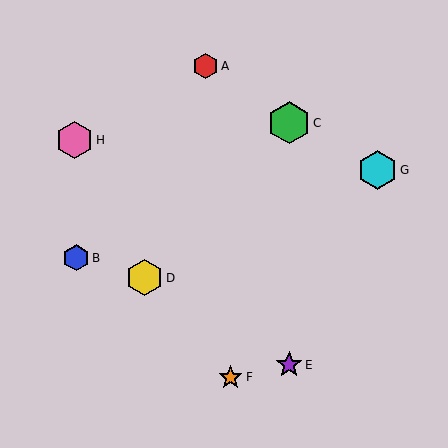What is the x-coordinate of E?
Object E is at x≈289.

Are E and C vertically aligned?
Yes, both are at x≈289.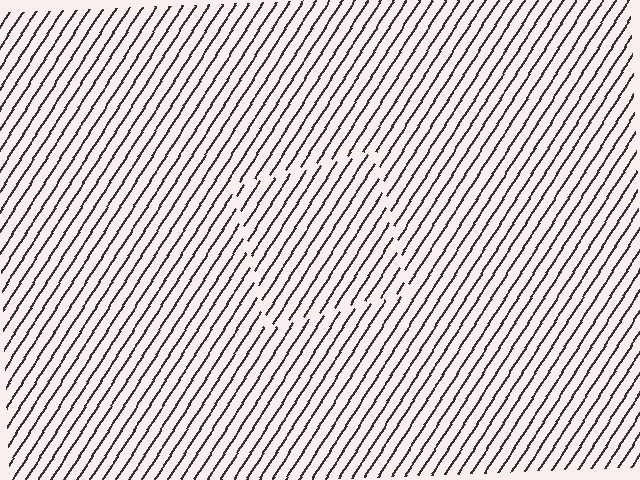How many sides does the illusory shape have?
4 sides — the line-ends trace a square.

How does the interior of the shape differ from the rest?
The interior of the shape contains the same grating, shifted by half a period — the contour is defined by the phase discontinuity where line-ends from the inner and outer gratings abut.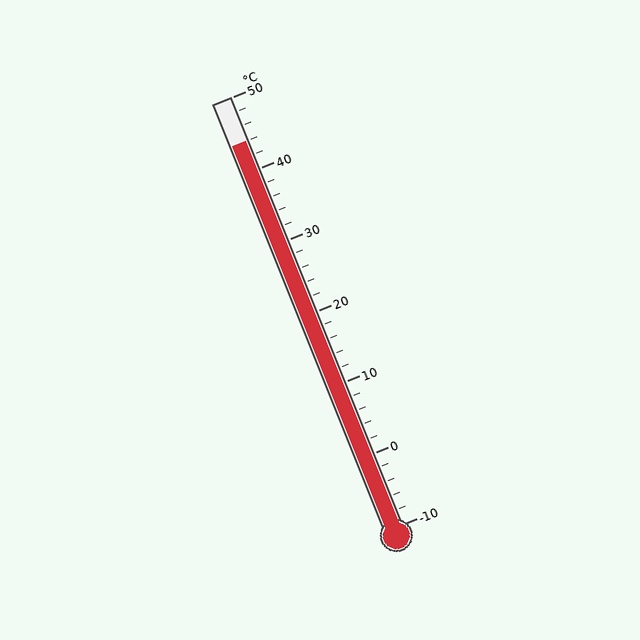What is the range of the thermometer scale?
The thermometer scale ranges from -10°C to 50°C.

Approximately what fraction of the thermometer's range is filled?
The thermometer is filled to approximately 90% of its range.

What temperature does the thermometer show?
The thermometer shows approximately 44°C.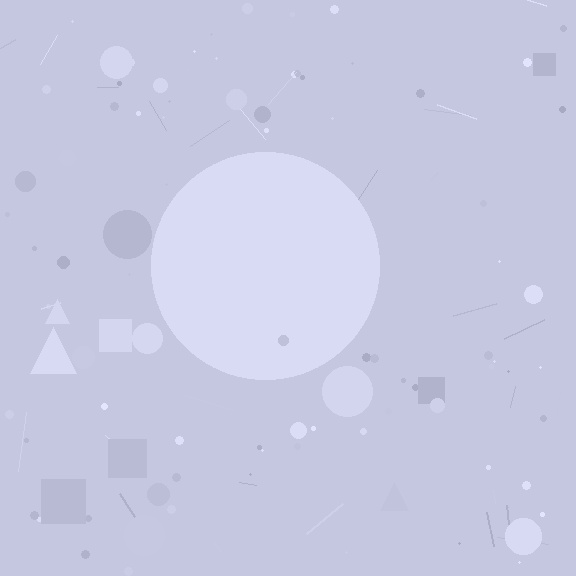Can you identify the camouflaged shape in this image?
The camouflaged shape is a circle.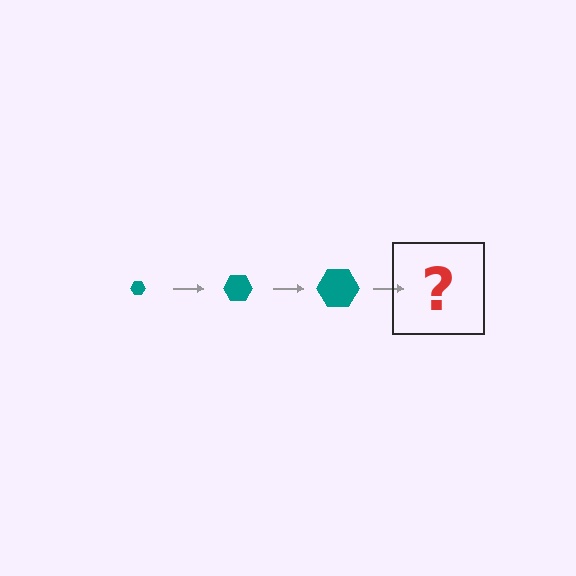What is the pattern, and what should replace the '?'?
The pattern is that the hexagon gets progressively larger each step. The '?' should be a teal hexagon, larger than the previous one.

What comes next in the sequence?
The next element should be a teal hexagon, larger than the previous one.